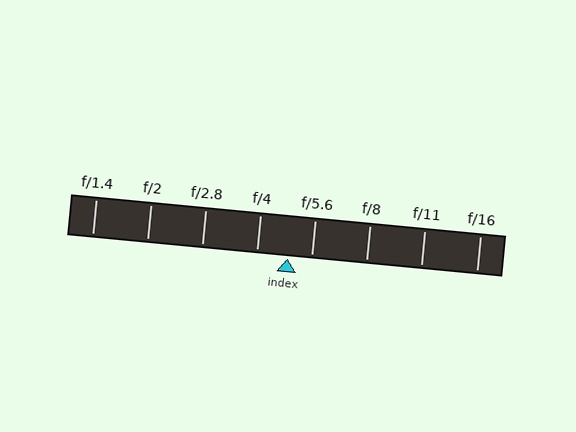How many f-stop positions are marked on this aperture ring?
There are 8 f-stop positions marked.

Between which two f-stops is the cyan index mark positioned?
The index mark is between f/4 and f/5.6.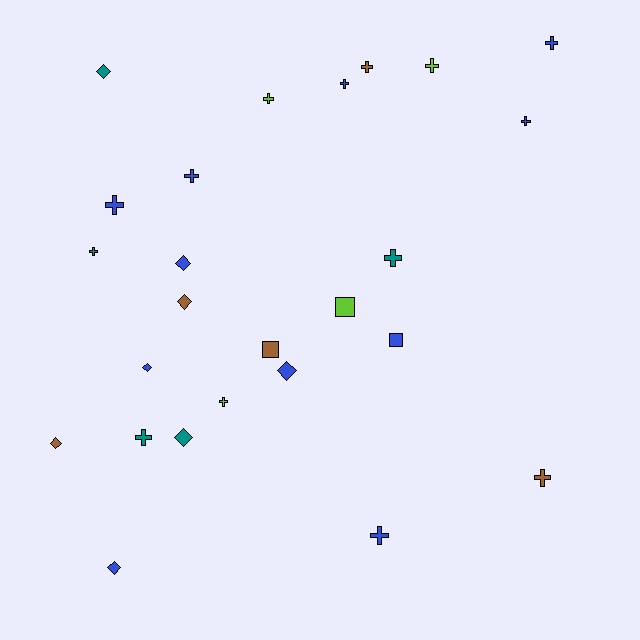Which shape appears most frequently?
Cross, with 14 objects.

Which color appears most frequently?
Blue, with 11 objects.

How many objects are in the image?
There are 25 objects.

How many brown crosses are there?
There are 2 brown crosses.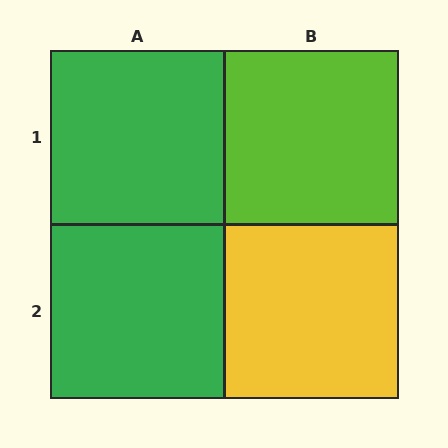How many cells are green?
2 cells are green.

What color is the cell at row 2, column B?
Yellow.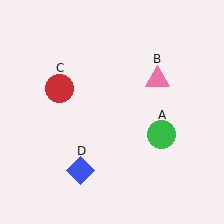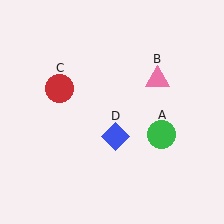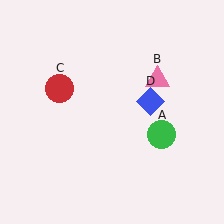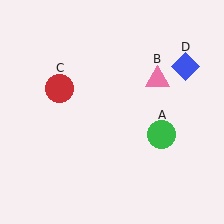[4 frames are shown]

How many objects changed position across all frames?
1 object changed position: blue diamond (object D).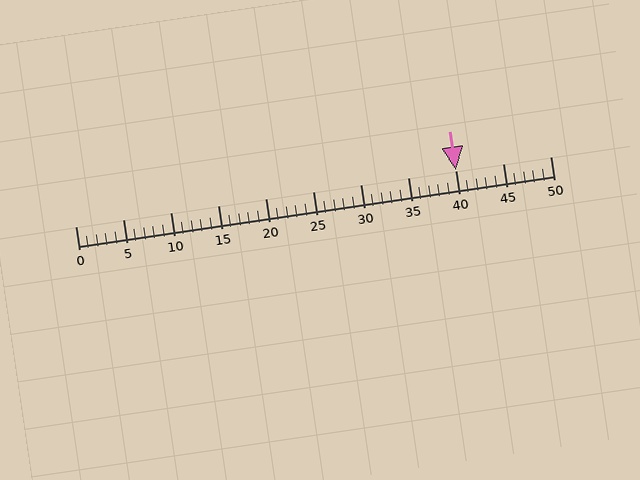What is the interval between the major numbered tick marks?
The major tick marks are spaced 5 units apart.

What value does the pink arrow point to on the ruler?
The pink arrow points to approximately 40.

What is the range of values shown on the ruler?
The ruler shows values from 0 to 50.